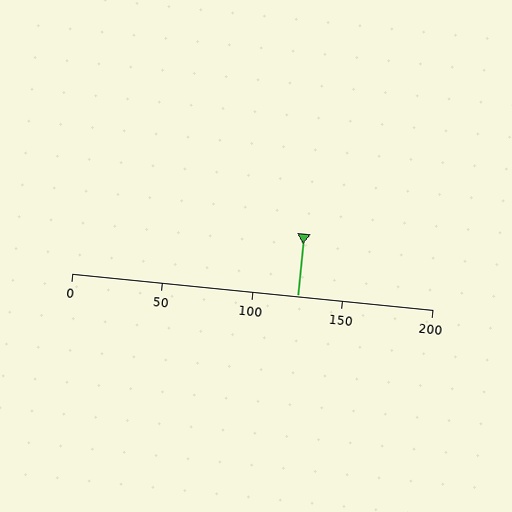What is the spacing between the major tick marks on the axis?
The major ticks are spaced 50 apart.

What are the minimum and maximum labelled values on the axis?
The axis runs from 0 to 200.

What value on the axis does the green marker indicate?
The marker indicates approximately 125.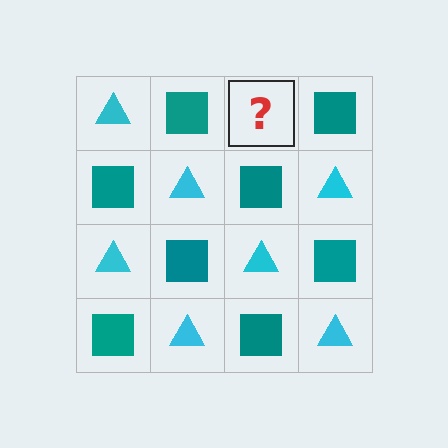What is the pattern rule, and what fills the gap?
The rule is that it alternates cyan triangle and teal square in a checkerboard pattern. The gap should be filled with a cyan triangle.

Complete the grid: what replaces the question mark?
The question mark should be replaced with a cyan triangle.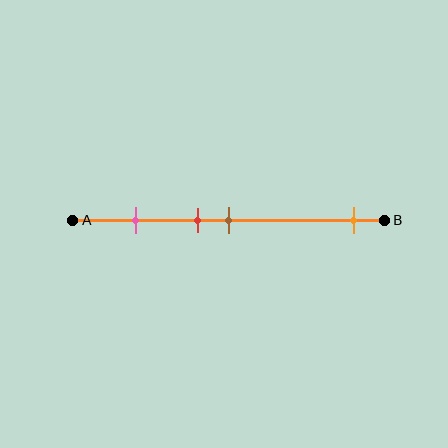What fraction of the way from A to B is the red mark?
The red mark is approximately 40% (0.4) of the way from A to B.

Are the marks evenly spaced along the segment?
No, the marks are not evenly spaced.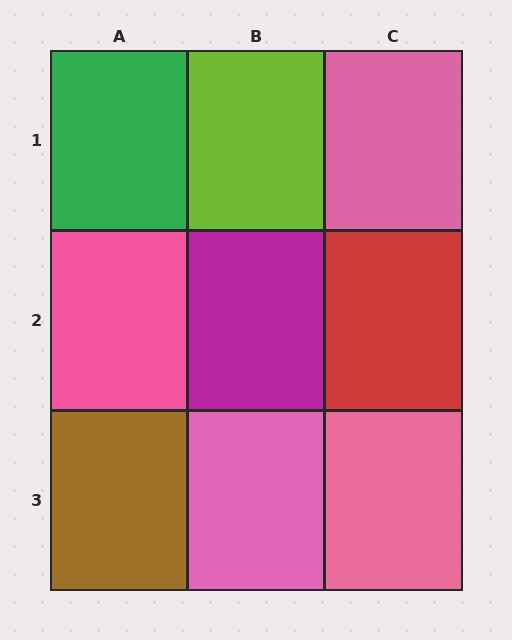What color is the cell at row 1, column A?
Green.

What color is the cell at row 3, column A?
Brown.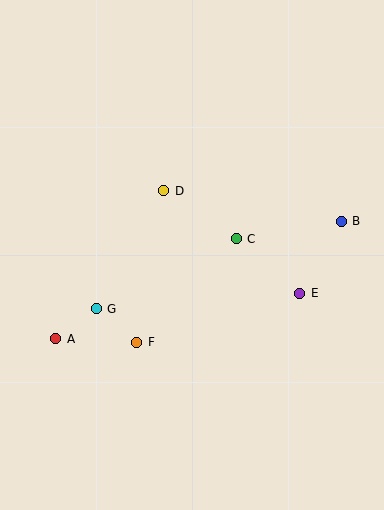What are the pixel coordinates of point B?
Point B is at (341, 221).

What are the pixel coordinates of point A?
Point A is at (56, 339).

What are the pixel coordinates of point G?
Point G is at (96, 309).